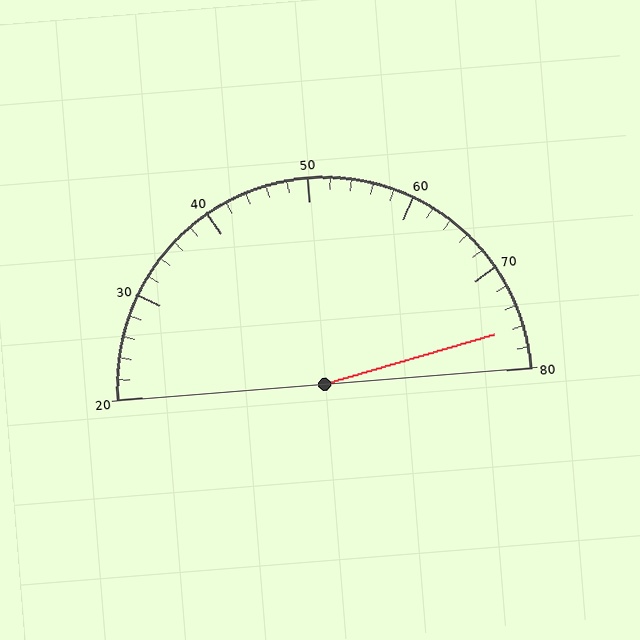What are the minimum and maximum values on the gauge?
The gauge ranges from 20 to 80.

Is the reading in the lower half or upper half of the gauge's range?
The reading is in the upper half of the range (20 to 80).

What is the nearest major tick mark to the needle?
The nearest major tick mark is 80.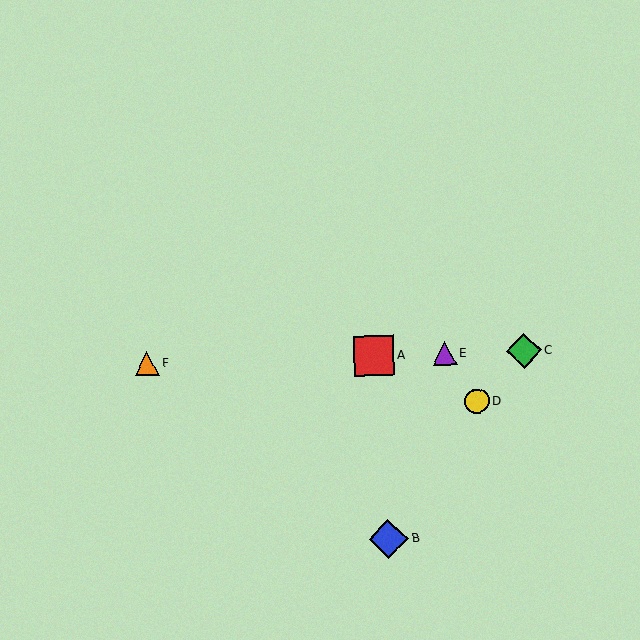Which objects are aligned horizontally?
Objects A, C, E, F are aligned horizontally.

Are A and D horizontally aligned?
No, A is at y≈356 and D is at y≈401.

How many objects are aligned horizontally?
4 objects (A, C, E, F) are aligned horizontally.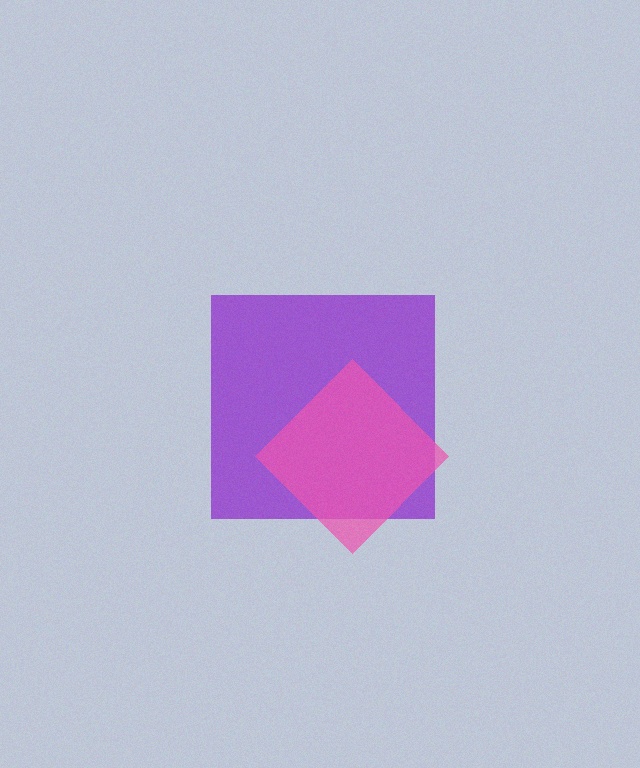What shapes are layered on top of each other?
The layered shapes are: a purple square, a pink diamond.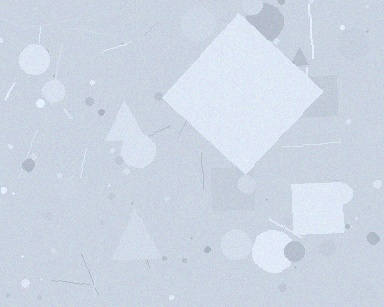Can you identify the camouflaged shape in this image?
The camouflaged shape is a diamond.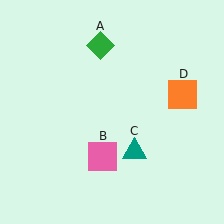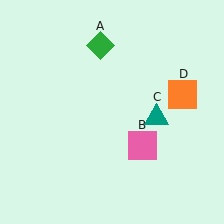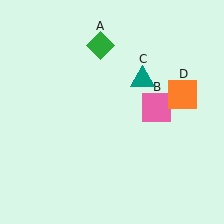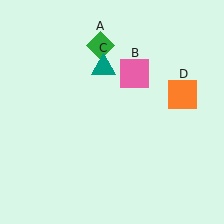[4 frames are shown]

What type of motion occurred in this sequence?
The pink square (object B), teal triangle (object C) rotated counterclockwise around the center of the scene.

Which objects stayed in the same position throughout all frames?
Green diamond (object A) and orange square (object D) remained stationary.